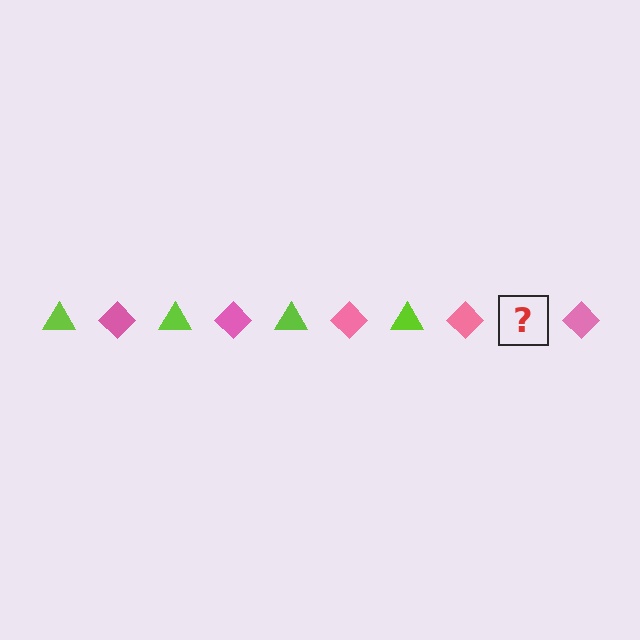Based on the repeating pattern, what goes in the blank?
The blank should be a lime triangle.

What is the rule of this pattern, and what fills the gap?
The rule is that the pattern alternates between lime triangle and pink diamond. The gap should be filled with a lime triangle.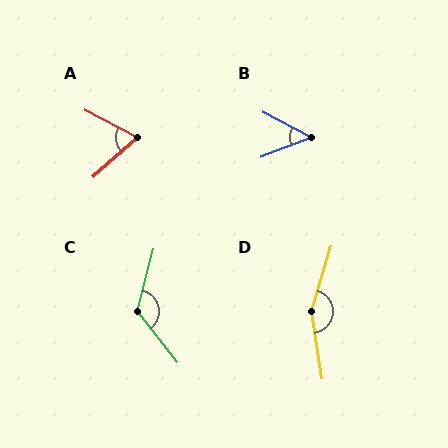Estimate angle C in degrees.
Approximately 127 degrees.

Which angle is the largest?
D, at approximately 155 degrees.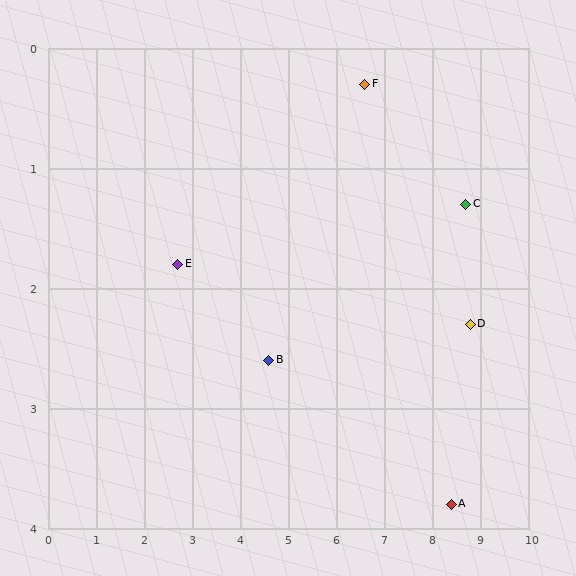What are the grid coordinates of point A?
Point A is at approximately (8.4, 3.8).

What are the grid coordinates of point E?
Point E is at approximately (2.7, 1.8).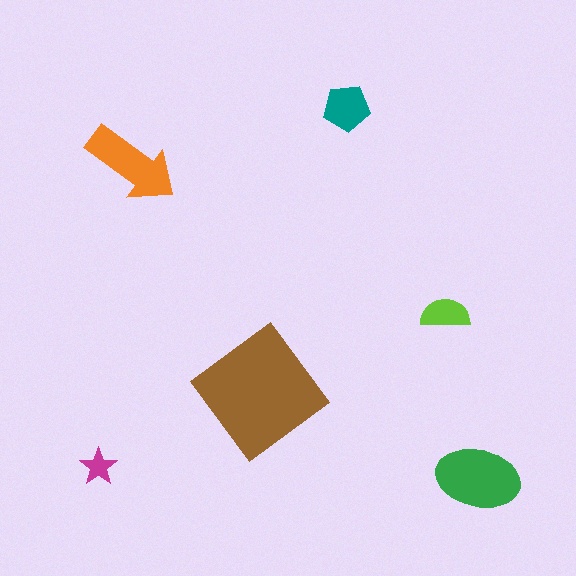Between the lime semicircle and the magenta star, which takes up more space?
The lime semicircle.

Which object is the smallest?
The magenta star.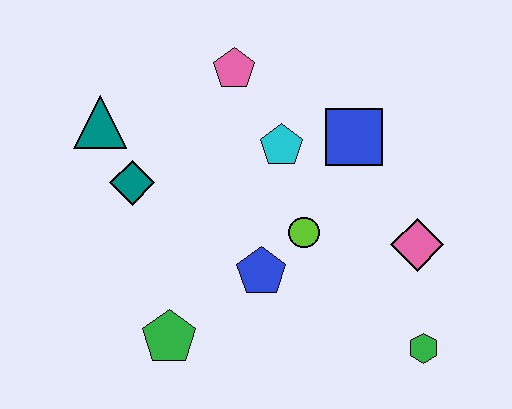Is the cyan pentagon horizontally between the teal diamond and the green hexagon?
Yes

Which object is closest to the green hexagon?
The pink diamond is closest to the green hexagon.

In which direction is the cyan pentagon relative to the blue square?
The cyan pentagon is to the left of the blue square.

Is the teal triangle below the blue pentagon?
No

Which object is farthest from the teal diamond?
The green hexagon is farthest from the teal diamond.